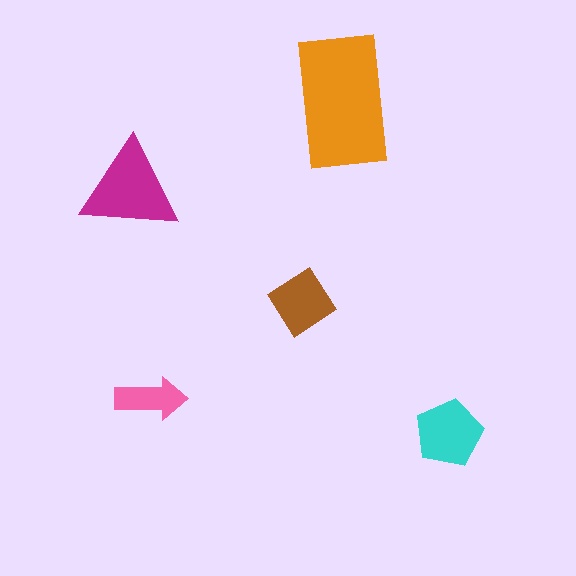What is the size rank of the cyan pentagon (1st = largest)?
3rd.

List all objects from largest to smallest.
The orange rectangle, the magenta triangle, the cyan pentagon, the brown diamond, the pink arrow.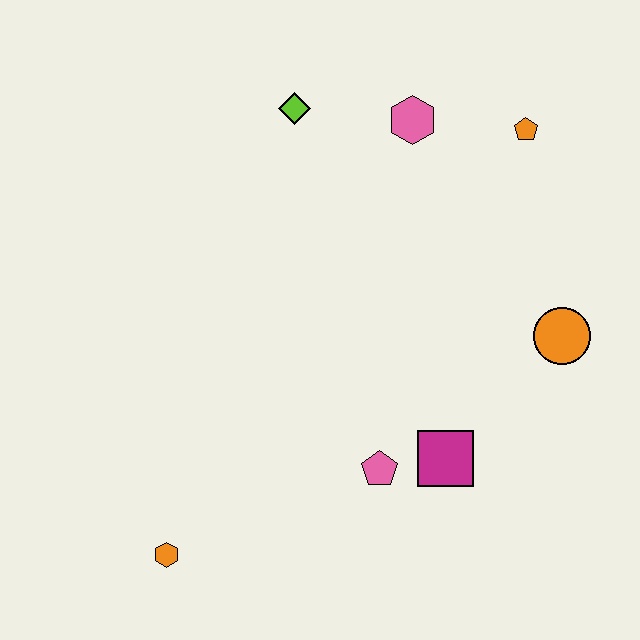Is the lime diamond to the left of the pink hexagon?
Yes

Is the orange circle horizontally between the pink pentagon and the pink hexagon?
No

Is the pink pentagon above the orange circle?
No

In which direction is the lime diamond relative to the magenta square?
The lime diamond is above the magenta square.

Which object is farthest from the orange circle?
The orange hexagon is farthest from the orange circle.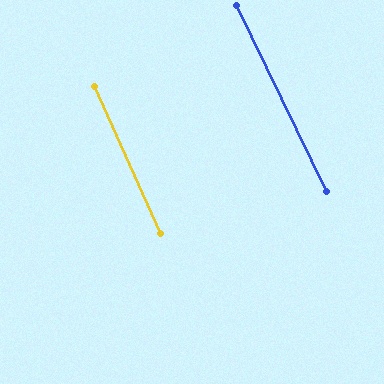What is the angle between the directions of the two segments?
Approximately 1 degree.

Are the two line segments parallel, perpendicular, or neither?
Parallel — their directions differ by only 1.5°.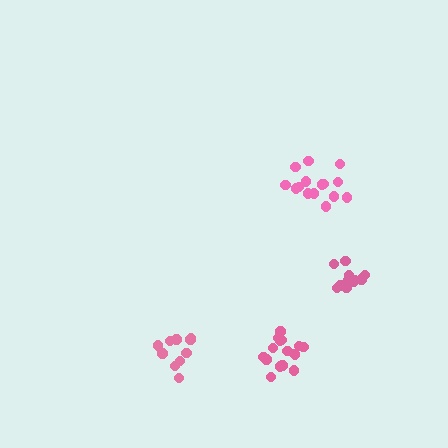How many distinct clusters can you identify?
There are 4 distinct clusters.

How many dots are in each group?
Group 1: 11 dots, Group 2: 10 dots, Group 3: 15 dots, Group 4: 15 dots (51 total).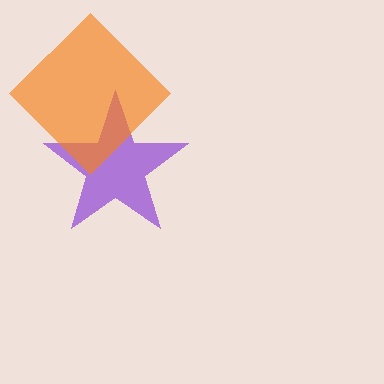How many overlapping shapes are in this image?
There are 2 overlapping shapes in the image.